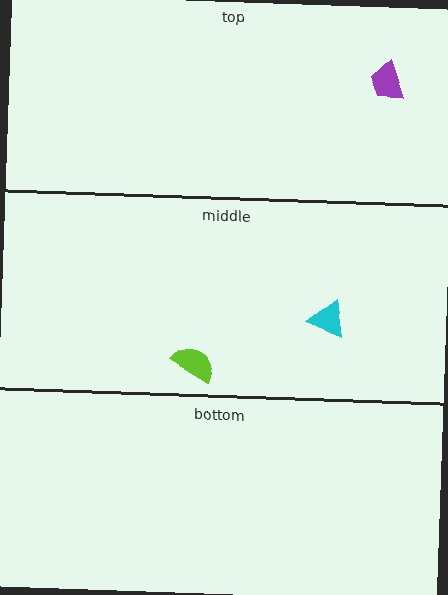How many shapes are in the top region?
1.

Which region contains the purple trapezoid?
The top region.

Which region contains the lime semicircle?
The middle region.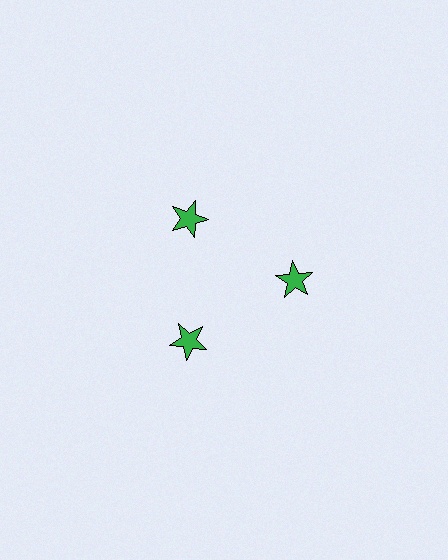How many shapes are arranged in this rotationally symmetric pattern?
There are 3 shapes, arranged in 3 groups of 1.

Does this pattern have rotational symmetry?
Yes, this pattern has 3-fold rotational symmetry. It looks the same after rotating 120 degrees around the center.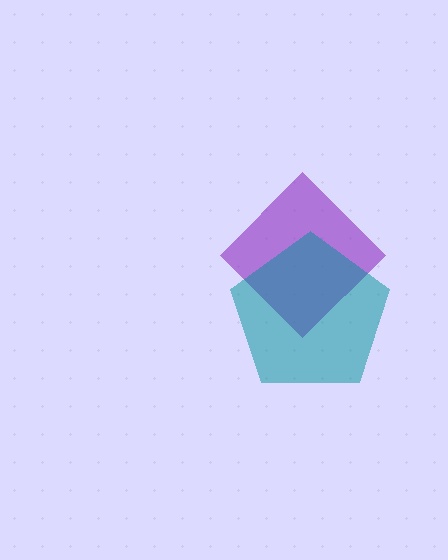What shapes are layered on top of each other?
The layered shapes are: a purple diamond, a teal pentagon.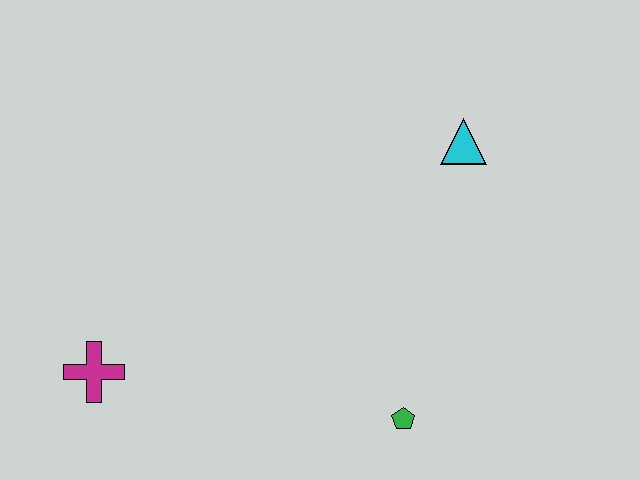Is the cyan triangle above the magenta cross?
Yes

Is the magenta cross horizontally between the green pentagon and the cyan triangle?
No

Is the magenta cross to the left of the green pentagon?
Yes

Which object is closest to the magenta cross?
The green pentagon is closest to the magenta cross.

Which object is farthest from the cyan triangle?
The magenta cross is farthest from the cyan triangle.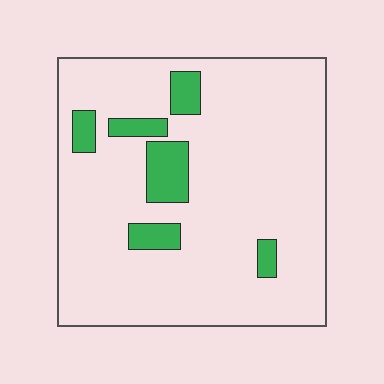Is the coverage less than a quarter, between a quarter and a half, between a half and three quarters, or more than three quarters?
Less than a quarter.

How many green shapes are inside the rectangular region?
6.